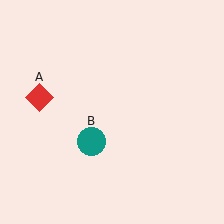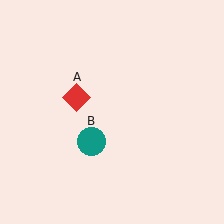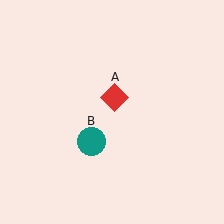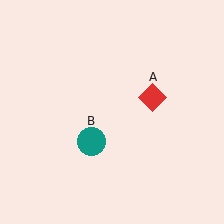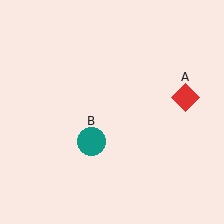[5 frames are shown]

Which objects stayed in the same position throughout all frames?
Teal circle (object B) remained stationary.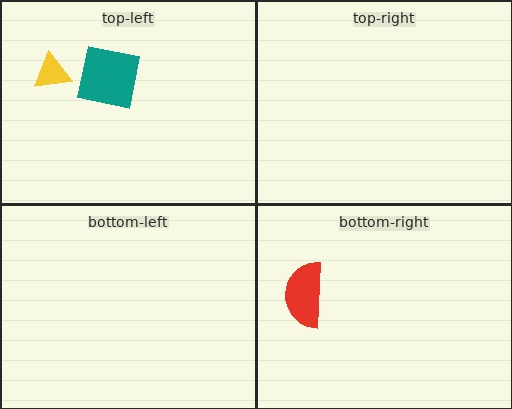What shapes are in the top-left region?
The teal square, the yellow triangle.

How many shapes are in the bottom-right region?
1.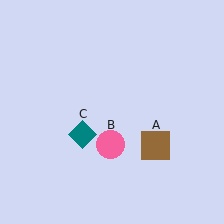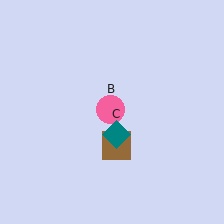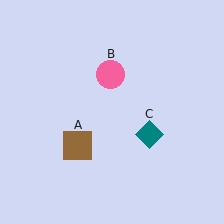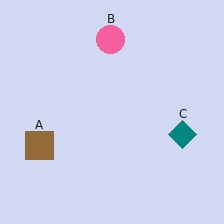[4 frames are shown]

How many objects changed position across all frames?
3 objects changed position: brown square (object A), pink circle (object B), teal diamond (object C).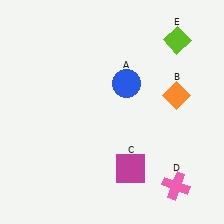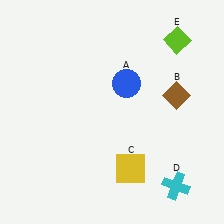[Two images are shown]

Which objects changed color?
B changed from orange to brown. C changed from magenta to yellow. D changed from pink to cyan.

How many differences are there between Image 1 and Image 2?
There are 3 differences between the two images.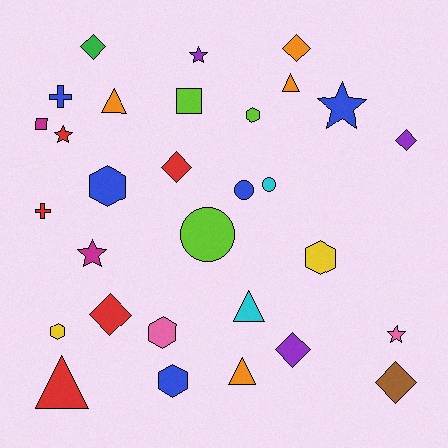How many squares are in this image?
There are 2 squares.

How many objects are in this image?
There are 30 objects.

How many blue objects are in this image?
There are 5 blue objects.